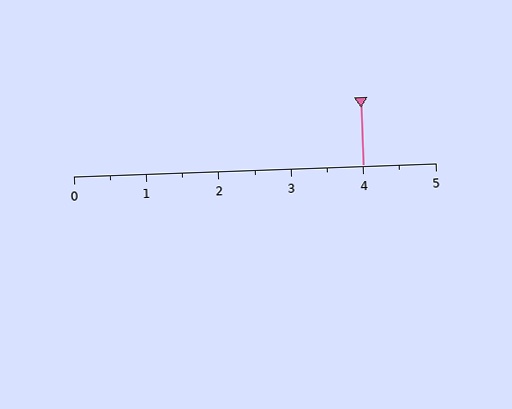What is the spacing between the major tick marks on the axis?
The major ticks are spaced 1 apart.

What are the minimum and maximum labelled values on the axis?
The axis runs from 0 to 5.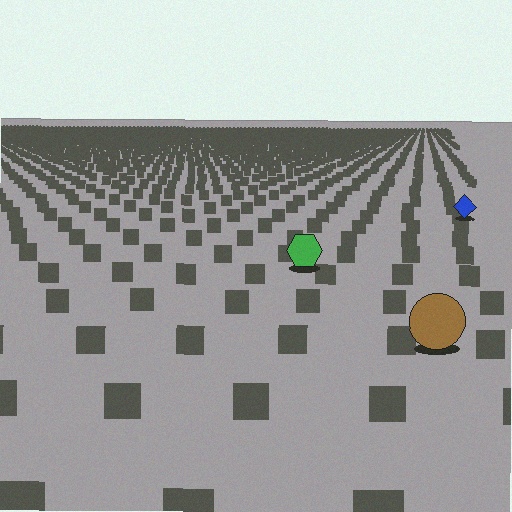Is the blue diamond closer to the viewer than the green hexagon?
No. The green hexagon is closer — you can tell from the texture gradient: the ground texture is coarser near it.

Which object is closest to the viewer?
The brown circle is closest. The texture marks near it are larger and more spread out.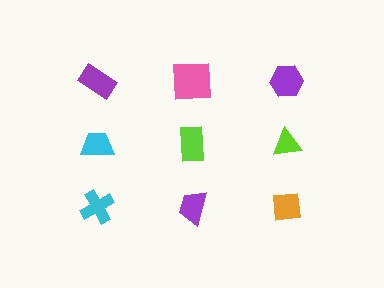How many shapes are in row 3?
3 shapes.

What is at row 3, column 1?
A cyan cross.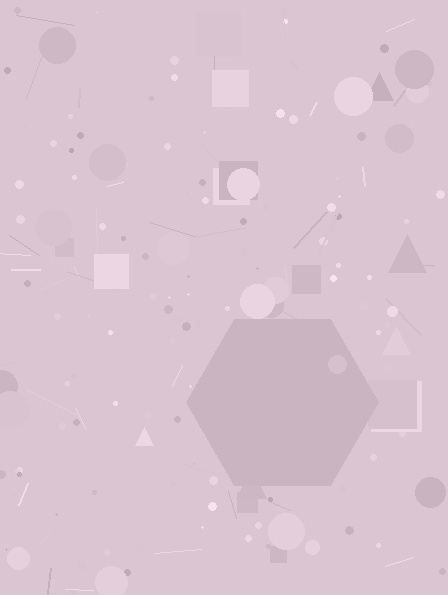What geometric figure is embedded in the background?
A hexagon is embedded in the background.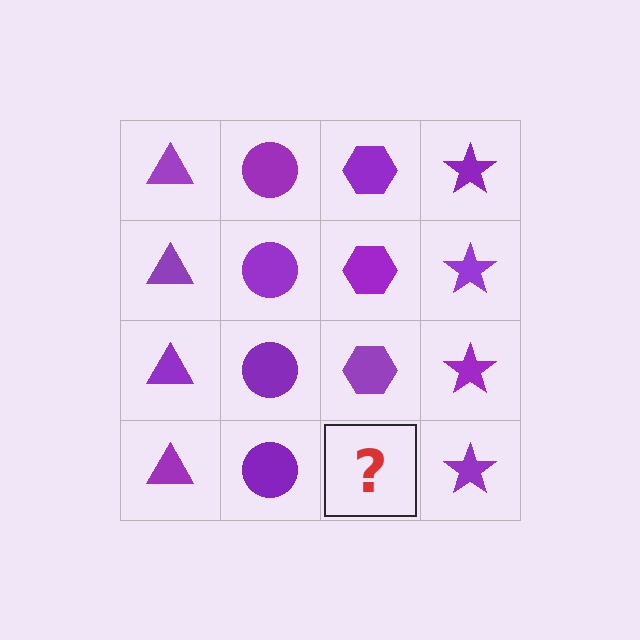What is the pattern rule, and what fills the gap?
The rule is that each column has a consistent shape. The gap should be filled with a purple hexagon.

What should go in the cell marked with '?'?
The missing cell should contain a purple hexagon.